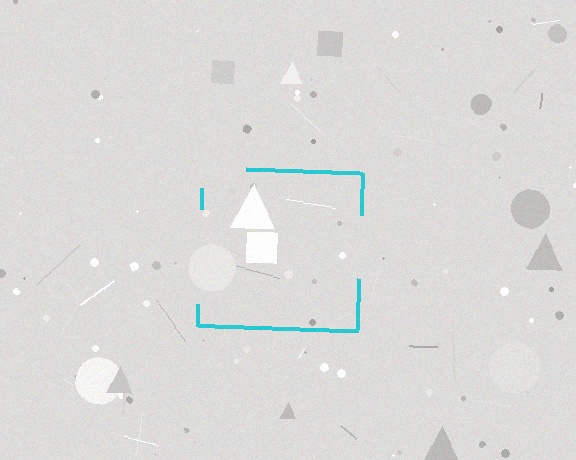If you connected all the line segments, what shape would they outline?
They would outline a square.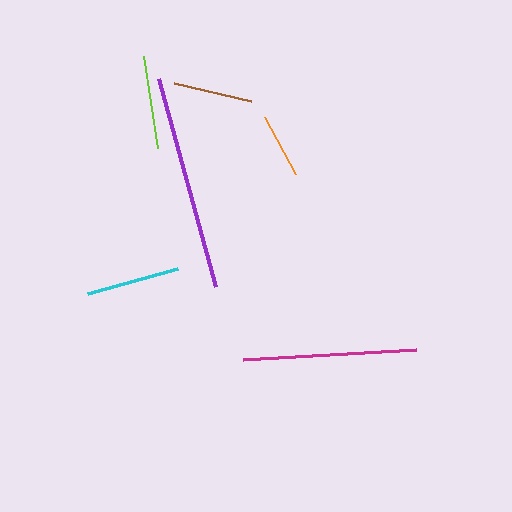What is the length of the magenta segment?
The magenta segment is approximately 173 pixels long.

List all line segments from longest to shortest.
From longest to shortest: purple, magenta, lime, cyan, brown, orange.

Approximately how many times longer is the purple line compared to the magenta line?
The purple line is approximately 1.2 times the length of the magenta line.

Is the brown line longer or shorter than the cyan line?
The cyan line is longer than the brown line.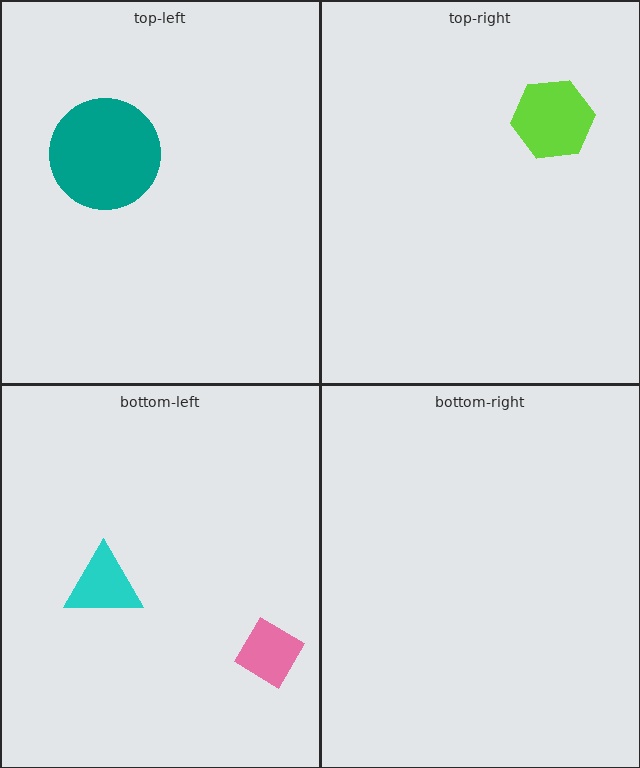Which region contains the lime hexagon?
The top-right region.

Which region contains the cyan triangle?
The bottom-left region.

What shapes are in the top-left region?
The teal circle.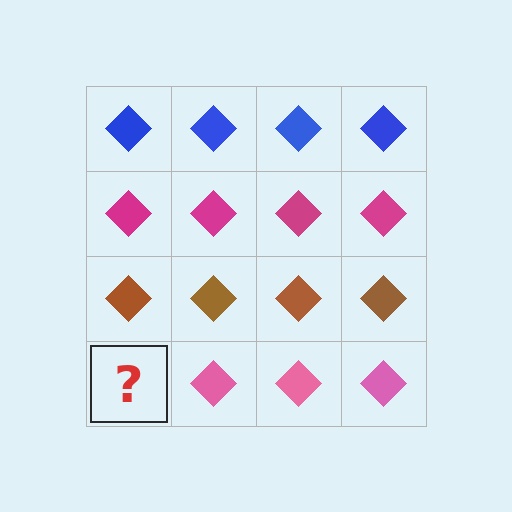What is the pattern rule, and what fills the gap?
The rule is that each row has a consistent color. The gap should be filled with a pink diamond.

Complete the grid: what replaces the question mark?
The question mark should be replaced with a pink diamond.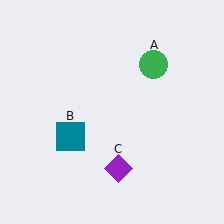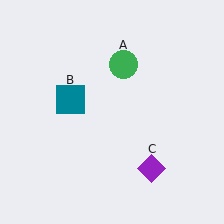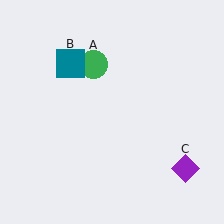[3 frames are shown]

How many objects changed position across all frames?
3 objects changed position: green circle (object A), teal square (object B), purple diamond (object C).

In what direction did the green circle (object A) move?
The green circle (object A) moved left.